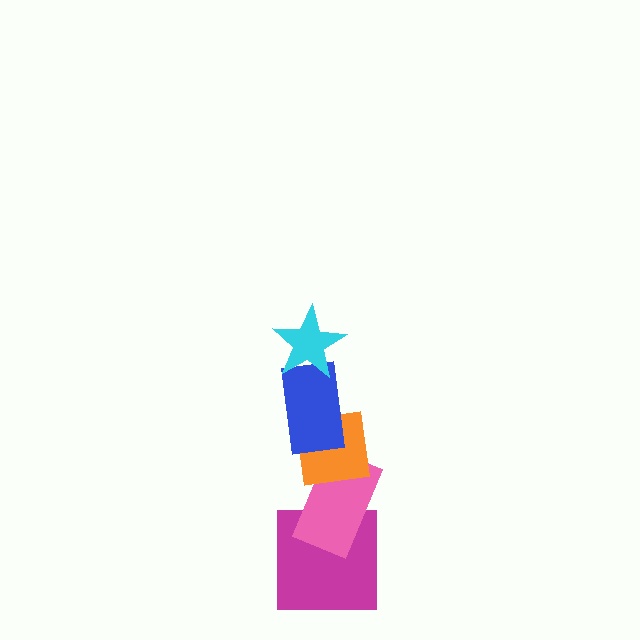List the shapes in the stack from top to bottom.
From top to bottom: the cyan star, the blue rectangle, the orange square, the pink rectangle, the magenta square.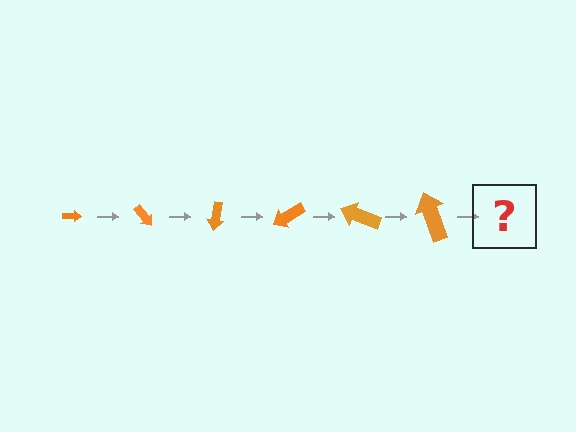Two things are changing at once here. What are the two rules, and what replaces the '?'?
The two rules are that the arrow grows larger each step and it rotates 50 degrees each step. The '?' should be an arrow, larger than the previous one and rotated 300 degrees from the start.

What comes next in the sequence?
The next element should be an arrow, larger than the previous one and rotated 300 degrees from the start.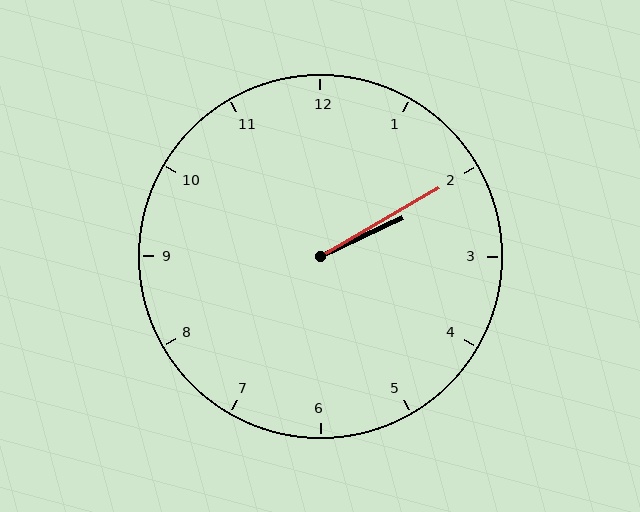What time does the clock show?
2:10.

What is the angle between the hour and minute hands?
Approximately 5 degrees.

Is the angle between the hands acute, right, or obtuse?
It is acute.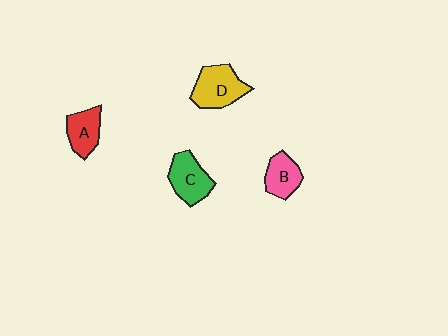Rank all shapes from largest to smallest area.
From largest to smallest: D (yellow), C (green), A (red), B (pink).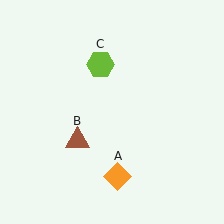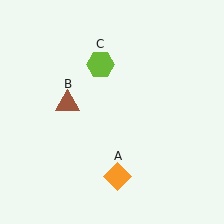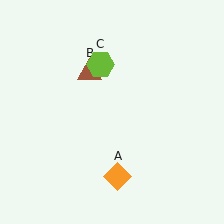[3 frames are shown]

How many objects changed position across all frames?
1 object changed position: brown triangle (object B).